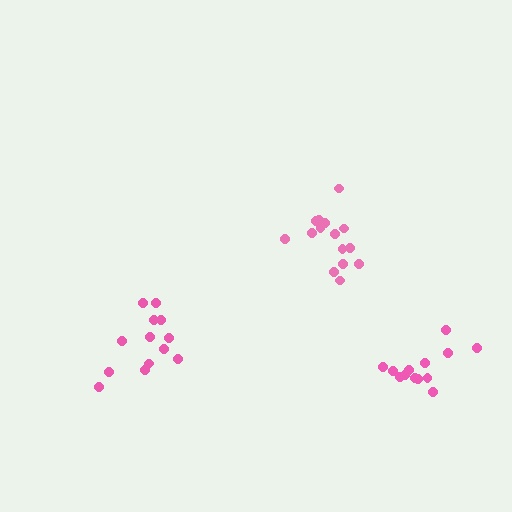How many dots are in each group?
Group 1: 15 dots, Group 2: 13 dots, Group 3: 13 dots (41 total).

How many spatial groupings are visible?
There are 3 spatial groupings.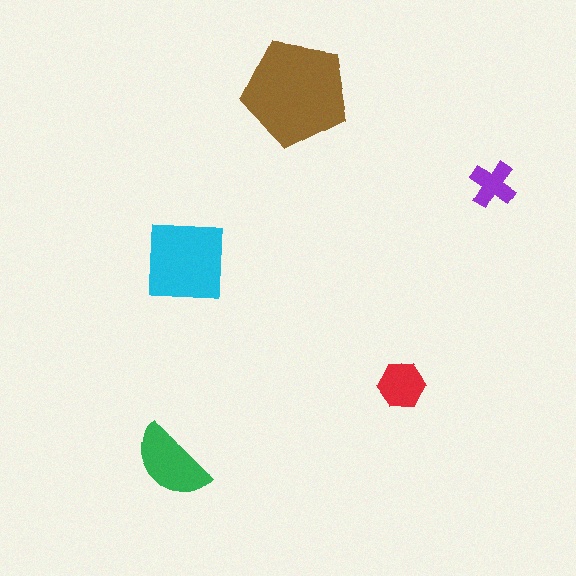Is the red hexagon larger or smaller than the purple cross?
Larger.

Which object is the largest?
The brown pentagon.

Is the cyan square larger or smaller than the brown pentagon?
Smaller.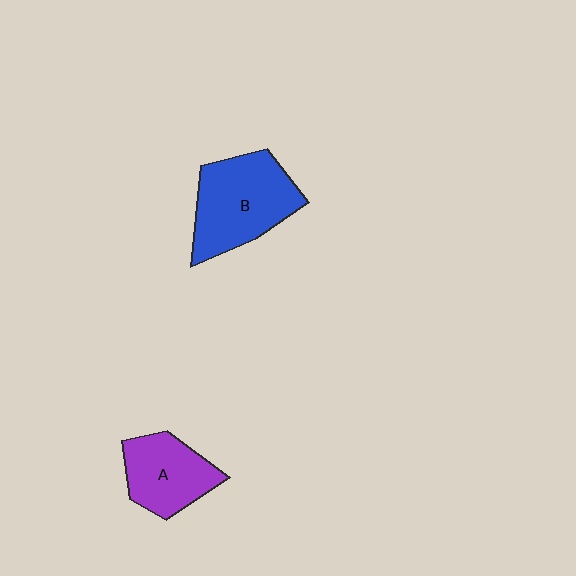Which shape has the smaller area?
Shape A (purple).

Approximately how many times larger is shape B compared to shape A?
Approximately 1.4 times.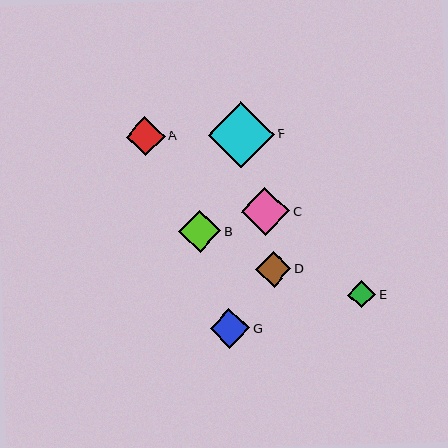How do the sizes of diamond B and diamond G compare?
Diamond B and diamond G are approximately the same size.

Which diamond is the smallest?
Diamond E is the smallest with a size of approximately 28 pixels.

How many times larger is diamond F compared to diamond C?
Diamond F is approximately 1.4 times the size of diamond C.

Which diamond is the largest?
Diamond F is the largest with a size of approximately 66 pixels.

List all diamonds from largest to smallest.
From largest to smallest: F, C, B, G, A, D, E.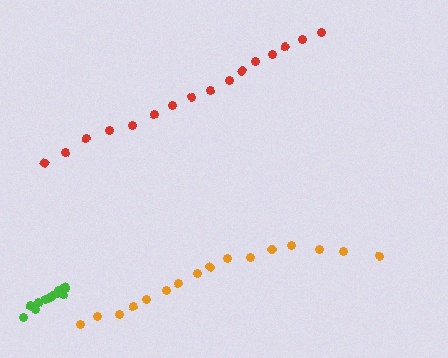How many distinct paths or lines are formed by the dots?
There are 3 distinct paths.